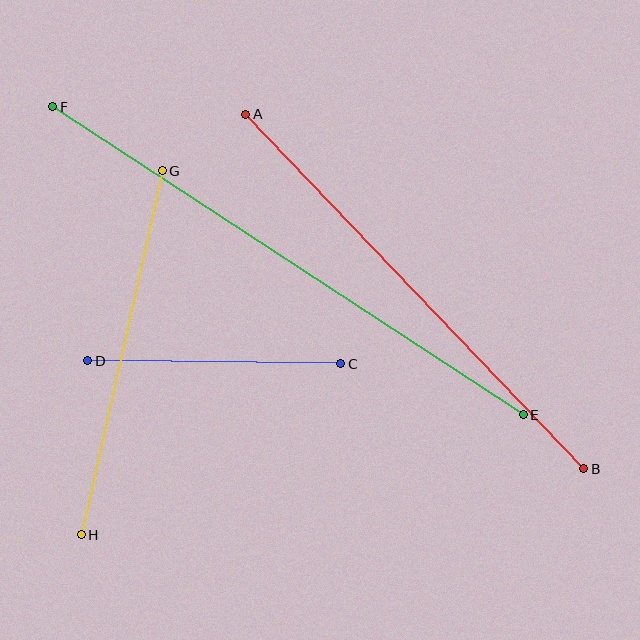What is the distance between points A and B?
The distance is approximately 490 pixels.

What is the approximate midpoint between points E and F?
The midpoint is at approximately (288, 261) pixels.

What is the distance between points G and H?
The distance is approximately 373 pixels.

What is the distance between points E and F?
The distance is approximately 562 pixels.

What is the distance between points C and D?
The distance is approximately 253 pixels.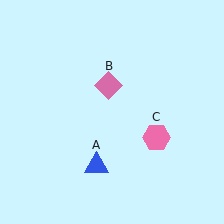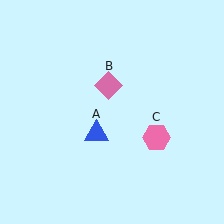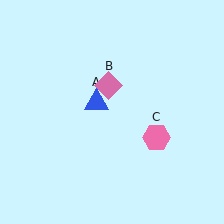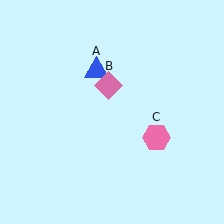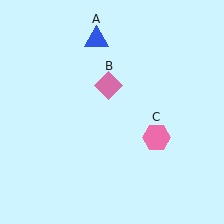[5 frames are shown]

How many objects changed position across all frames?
1 object changed position: blue triangle (object A).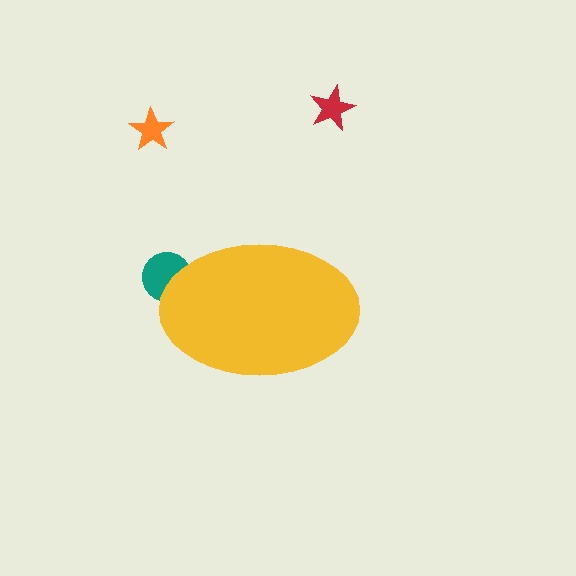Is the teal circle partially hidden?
Yes, the teal circle is partially hidden behind the yellow ellipse.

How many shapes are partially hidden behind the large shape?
1 shape is partially hidden.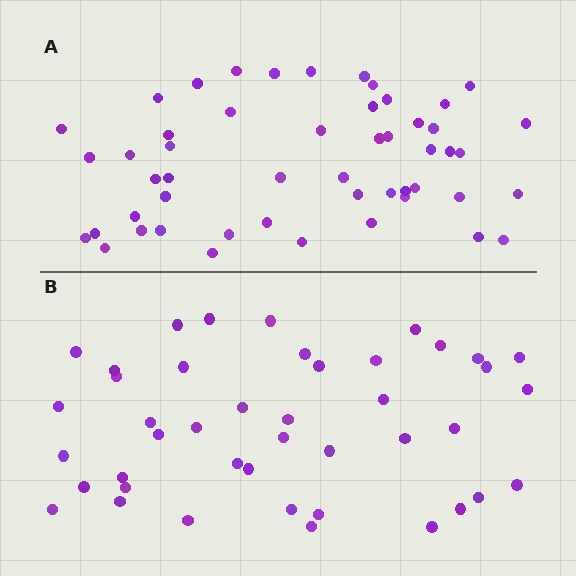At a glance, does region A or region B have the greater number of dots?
Region A (the top region) has more dots.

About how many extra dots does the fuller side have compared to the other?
Region A has roughly 8 or so more dots than region B.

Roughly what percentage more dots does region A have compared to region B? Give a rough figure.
About 20% more.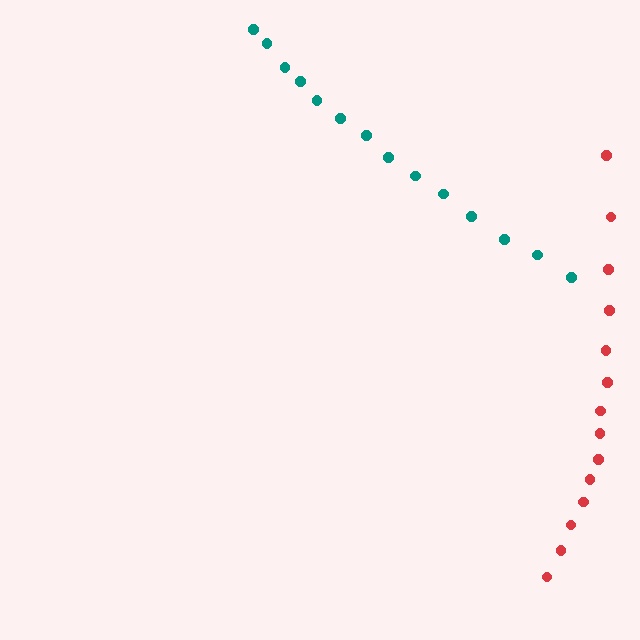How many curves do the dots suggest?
There are 2 distinct paths.